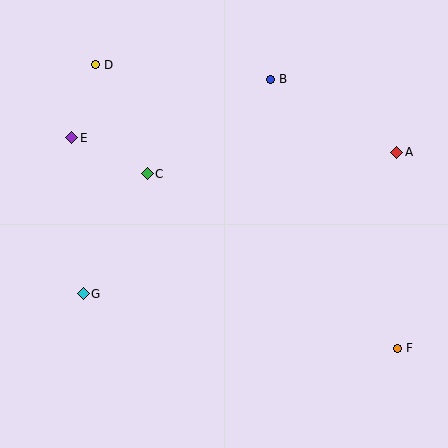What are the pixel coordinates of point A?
Point A is at (397, 152).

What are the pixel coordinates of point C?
Point C is at (147, 174).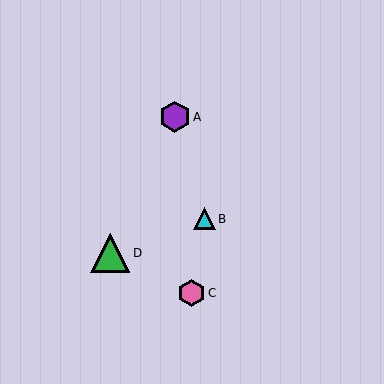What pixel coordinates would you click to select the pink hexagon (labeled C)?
Click at (191, 293) to select the pink hexagon C.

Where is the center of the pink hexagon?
The center of the pink hexagon is at (191, 293).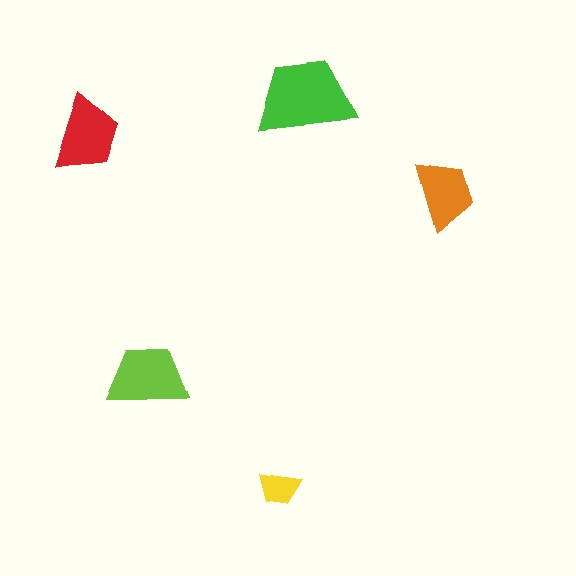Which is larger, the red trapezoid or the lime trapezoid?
The lime one.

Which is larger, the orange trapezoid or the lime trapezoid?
The lime one.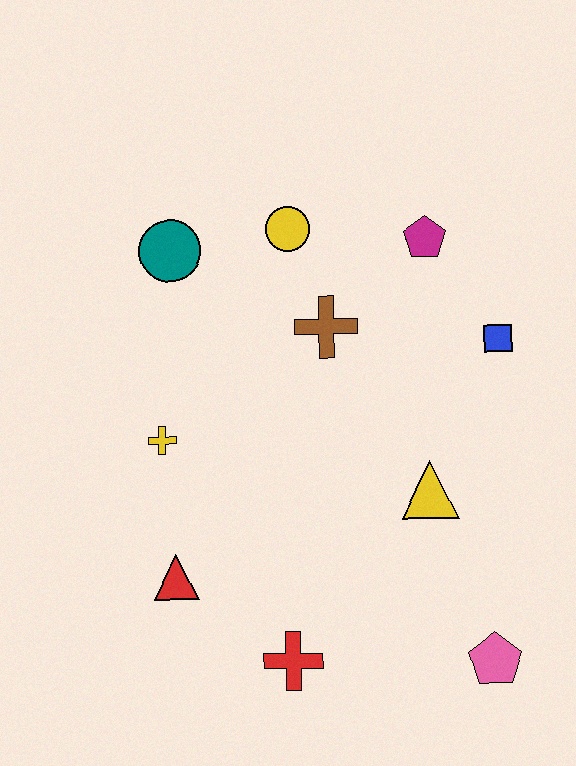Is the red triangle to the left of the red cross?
Yes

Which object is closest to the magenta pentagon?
The blue square is closest to the magenta pentagon.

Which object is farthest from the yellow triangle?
The teal circle is farthest from the yellow triangle.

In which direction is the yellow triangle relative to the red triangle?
The yellow triangle is to the right of the red triangle.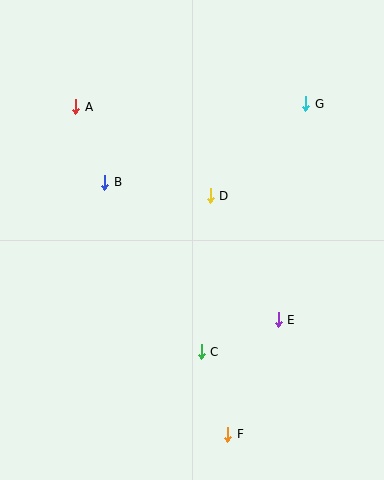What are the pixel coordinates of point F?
Point F is at (228, 434).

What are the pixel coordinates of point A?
Point A is at (76, 107).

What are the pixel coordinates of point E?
Point E is at (278, 320).